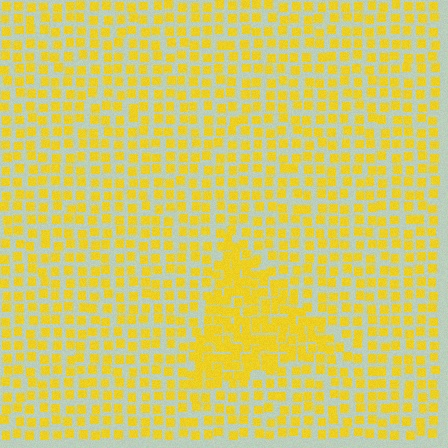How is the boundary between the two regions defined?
The boundary is defined by a change in element density (approximately 1.8x ratio). All elements are the same color, size, and shape.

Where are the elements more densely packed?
The elements are more densely packed inside the triangle boundary.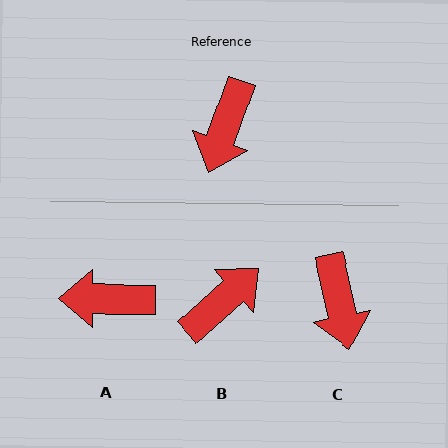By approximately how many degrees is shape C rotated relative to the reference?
Approximately 32 degrees counter-clockwise.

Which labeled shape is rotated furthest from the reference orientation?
B, about 152 degrees away.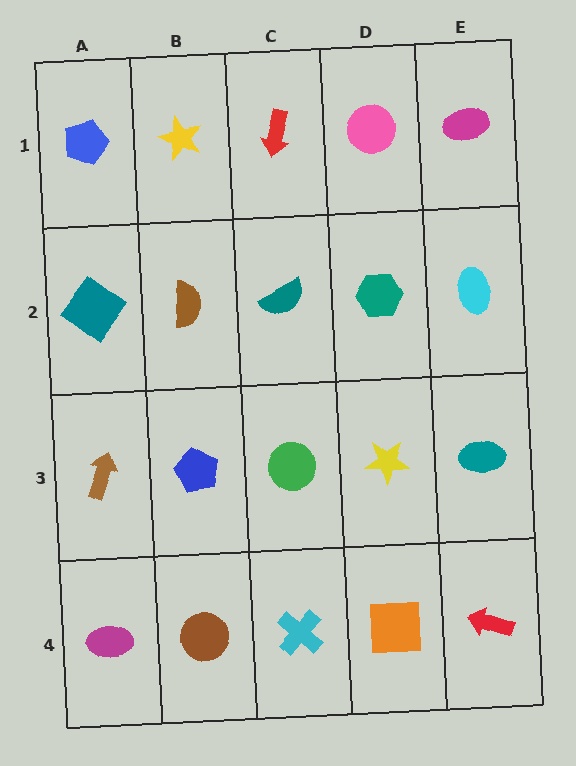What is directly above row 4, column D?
A yellow star.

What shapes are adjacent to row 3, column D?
A teal hexagon (row 2, column D), an orange square (row 4, column D), a green circle (row 3, column C), a teal ellipse (row 3, column E).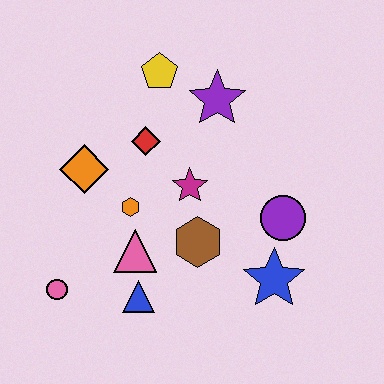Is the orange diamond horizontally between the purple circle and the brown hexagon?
No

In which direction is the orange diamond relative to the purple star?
The orange diamond is to the left of the purple star.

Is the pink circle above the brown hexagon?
No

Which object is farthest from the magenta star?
The pink circle is farthest from the magenta star.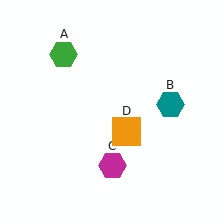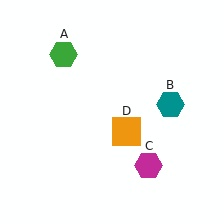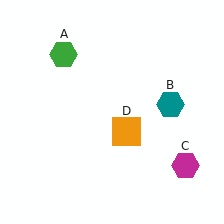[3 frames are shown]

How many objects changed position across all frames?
1 object changed position: magenta hexagon (object C).